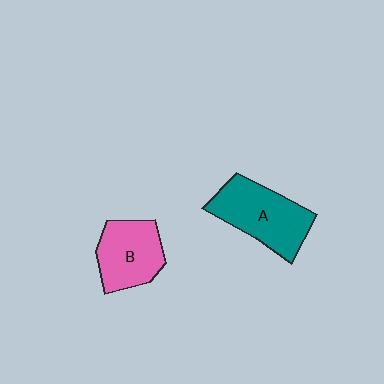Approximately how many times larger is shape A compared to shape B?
Approximately 1.2 times.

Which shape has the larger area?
Shape A (teal).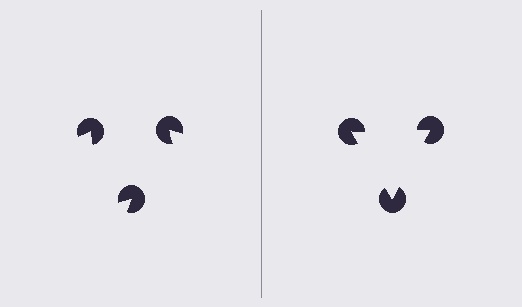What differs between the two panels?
The pac-man discs are positioned identically on both sides; only the wedge orientations differ. On the right they align to a triangle; on the left they are misaligned.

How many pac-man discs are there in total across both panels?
6 — 3 on each side.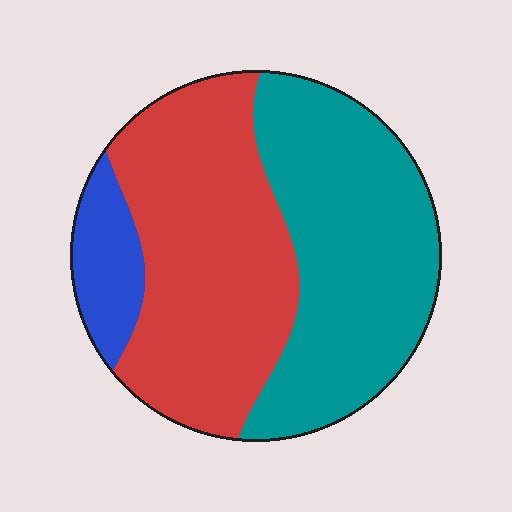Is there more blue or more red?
Red.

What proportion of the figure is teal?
Teal takes up between a third and a half of the figure.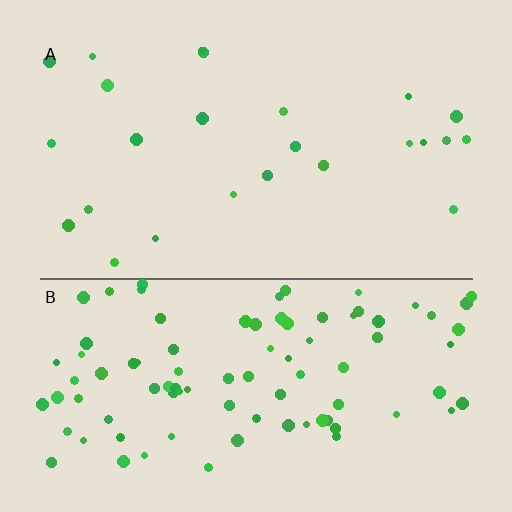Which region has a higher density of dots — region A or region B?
B (the bottom).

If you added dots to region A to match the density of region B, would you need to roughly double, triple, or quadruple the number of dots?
Approximately quadruple.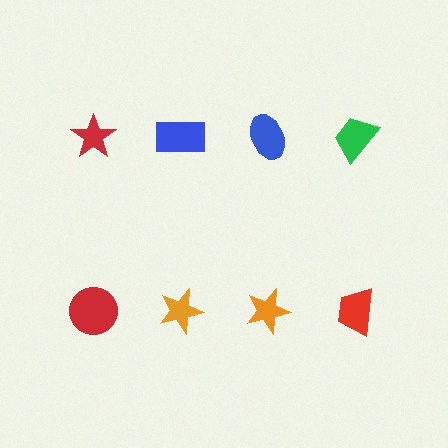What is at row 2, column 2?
An orange star.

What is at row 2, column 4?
A red trapezoid.